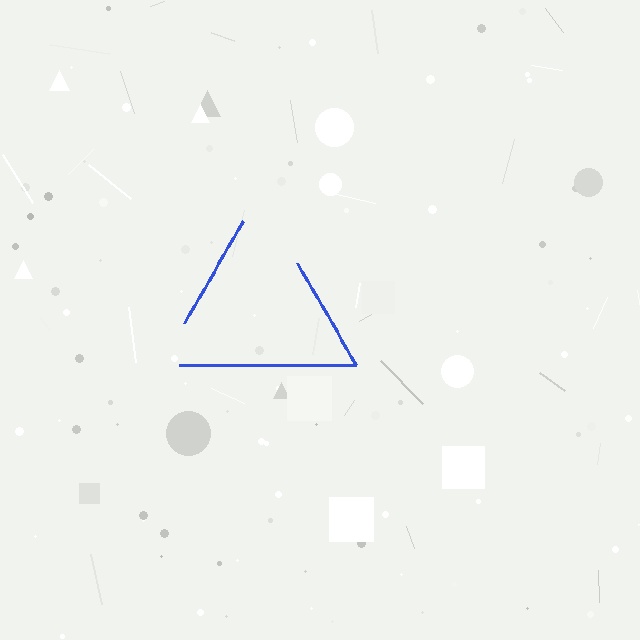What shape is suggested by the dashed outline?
The dashed outline suggests a triangle.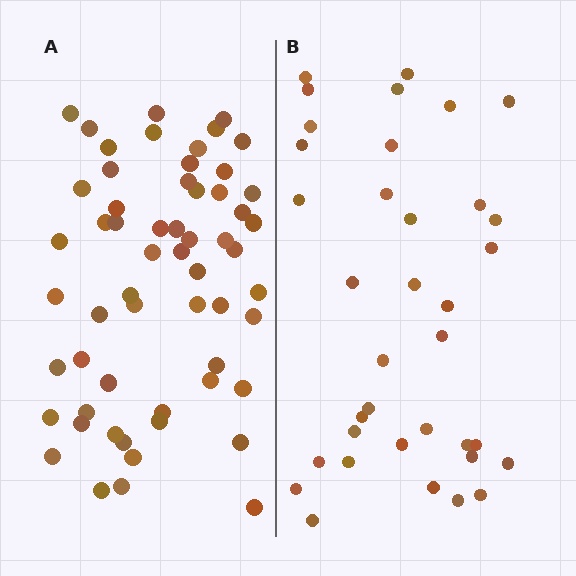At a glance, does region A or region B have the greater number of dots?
Region A (the left region) has more dots.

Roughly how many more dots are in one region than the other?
Region A has approximately 20 more dots than region B.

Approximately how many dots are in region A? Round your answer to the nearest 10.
About 60 dots. (The exact count is 58, which rounds to 60.)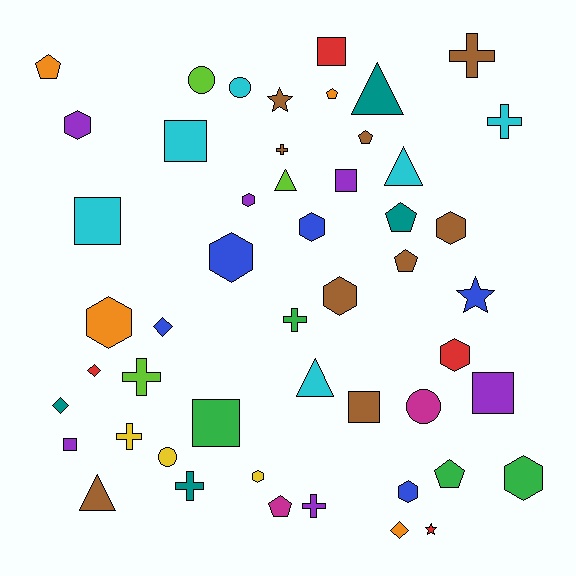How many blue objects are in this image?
There are 5 blue objects.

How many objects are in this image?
There are 50 objects.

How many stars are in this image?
There are 3 stars.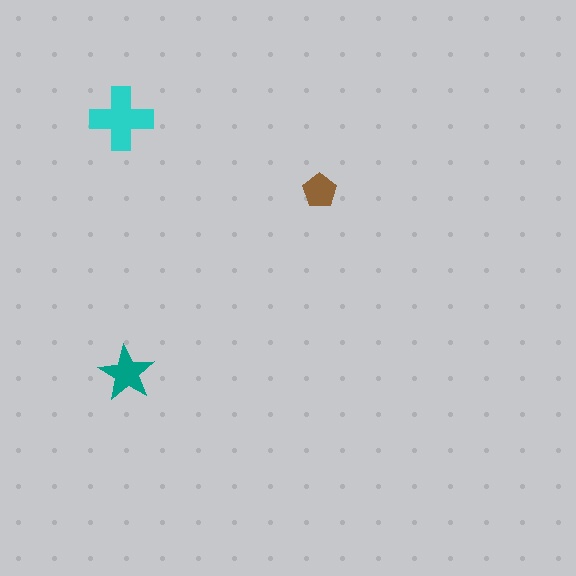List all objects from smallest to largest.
The brown pentagon, the teal star, the cyan cross.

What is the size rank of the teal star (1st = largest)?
2nd.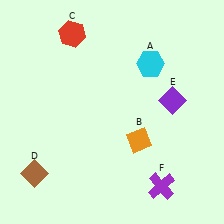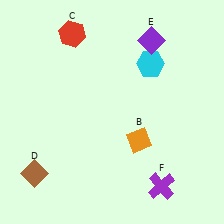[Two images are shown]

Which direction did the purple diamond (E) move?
The purple diamond (E) moved up.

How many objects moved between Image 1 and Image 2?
1 object moved between the two images.